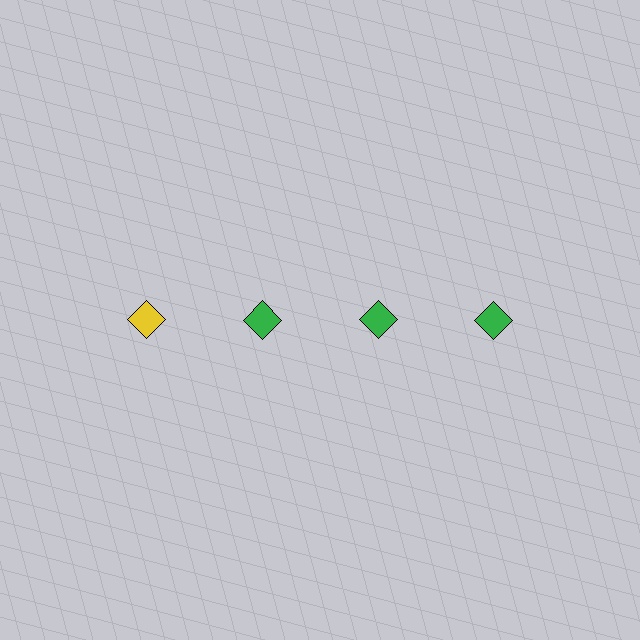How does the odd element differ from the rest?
It has a different color: yellow instead of green.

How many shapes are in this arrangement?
There are 4 shapes arranged in a grid pattern.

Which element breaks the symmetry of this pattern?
The yellow diamond in the top row, leftmost column breaks the symmetry. All other shapes are green diamonds.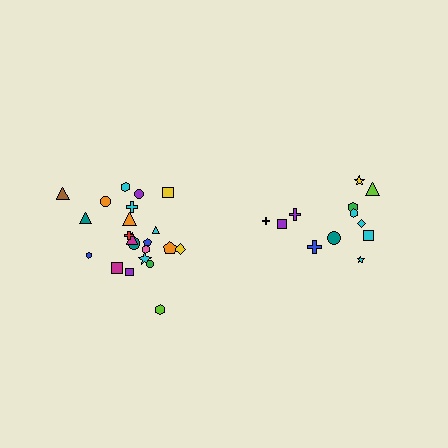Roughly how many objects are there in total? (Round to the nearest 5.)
Roughly 35 objects in total.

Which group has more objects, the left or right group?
The left group.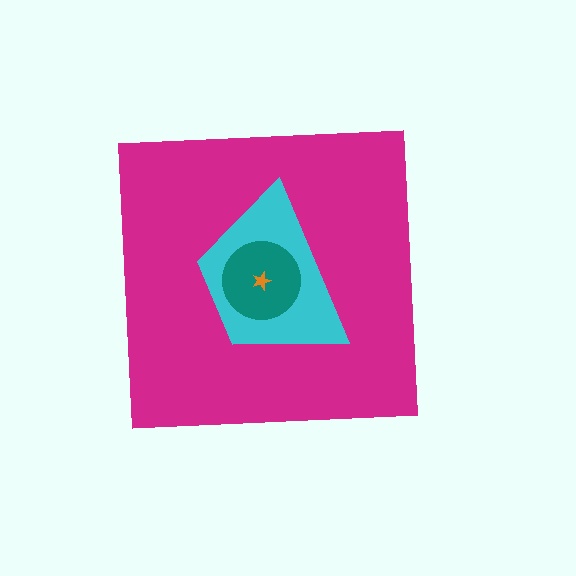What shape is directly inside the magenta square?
The cyan trapezoid.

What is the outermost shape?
The magenta square.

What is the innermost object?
The orange star.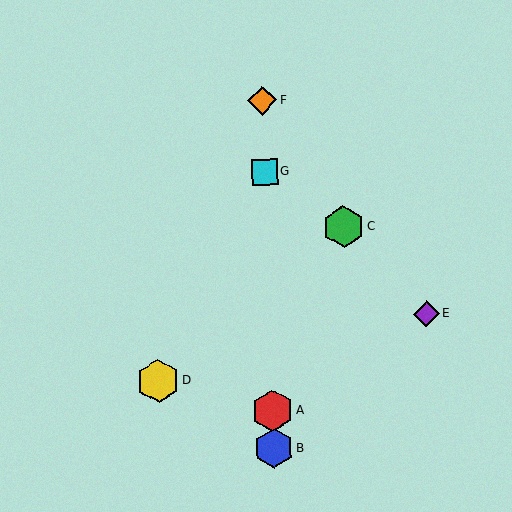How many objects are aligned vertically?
4 objects (A, B, F, G) are aligned vertically.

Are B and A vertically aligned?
Yes, both are at x≈274.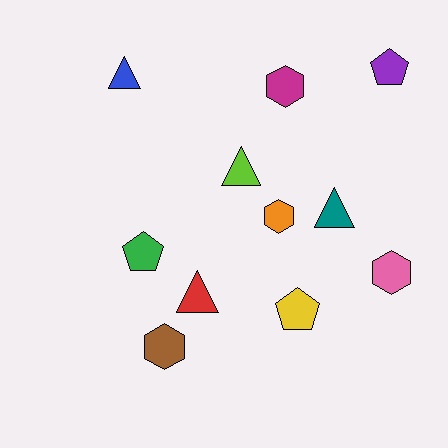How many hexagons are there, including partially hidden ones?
There are 4 hexagons.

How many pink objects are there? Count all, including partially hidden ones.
There is 1 pink object.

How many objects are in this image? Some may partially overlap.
There are 11 objects.